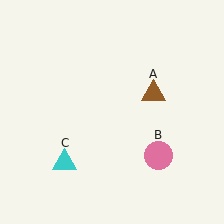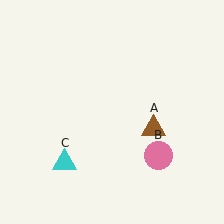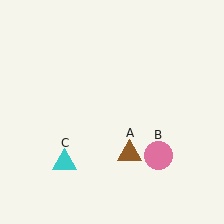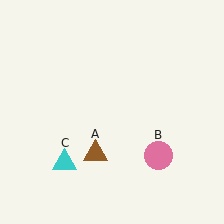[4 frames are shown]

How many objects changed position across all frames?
1 object changed position: brown triangle (object A).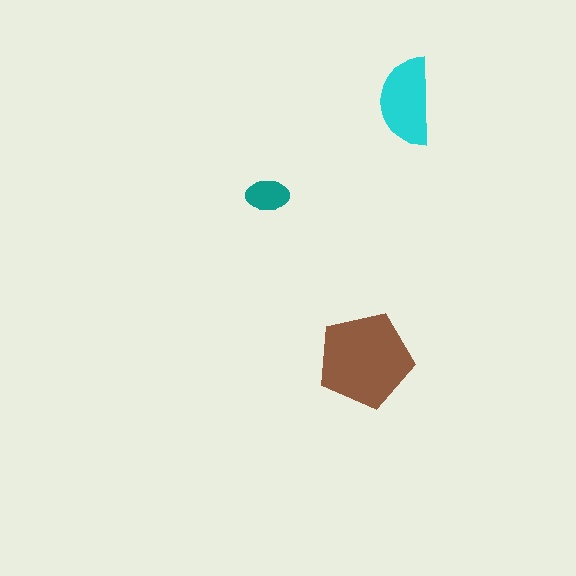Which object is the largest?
The brown pentagon.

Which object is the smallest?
The teal ellipse.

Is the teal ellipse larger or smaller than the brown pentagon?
Smaller.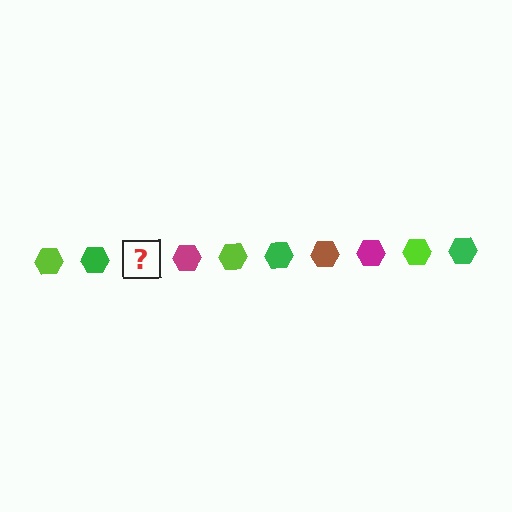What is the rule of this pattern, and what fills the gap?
The rule is that the pattern cycles through lime, green, brown, magenta hexagons. The gap should be filled with a brown hexagon.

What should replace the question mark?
The question mark should be replaced with a brown hexagon.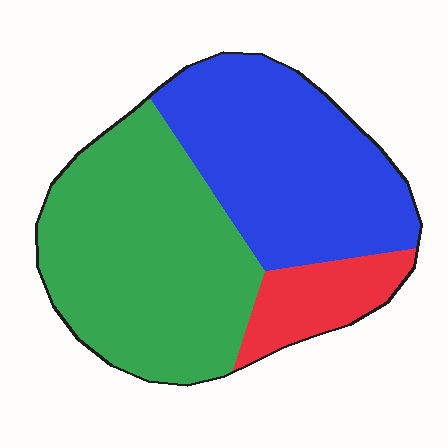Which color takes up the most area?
Green, at roughly 50%.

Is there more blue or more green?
Green.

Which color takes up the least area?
Red, at roughly 10%.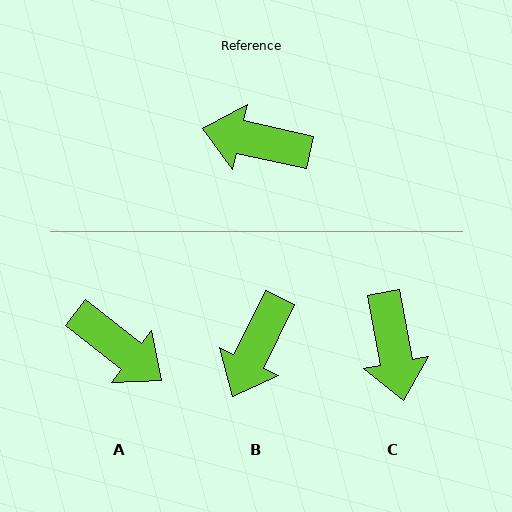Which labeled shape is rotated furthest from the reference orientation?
A, about 155 degrees away.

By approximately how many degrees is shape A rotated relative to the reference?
Approximately 155 degrees counter-clockwise.